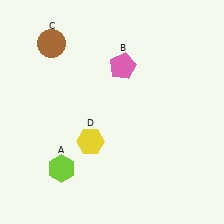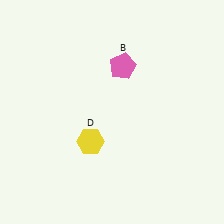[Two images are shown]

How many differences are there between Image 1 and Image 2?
There are 2 differences between the two images.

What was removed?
The lime hexagon (A), the brown circle (C) were removed in Image 2.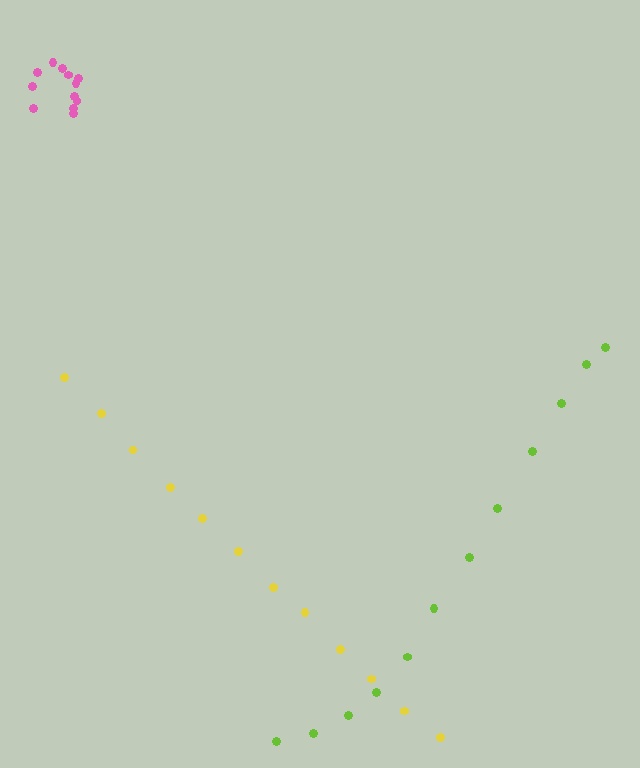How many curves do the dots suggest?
There are 3 distinct paths.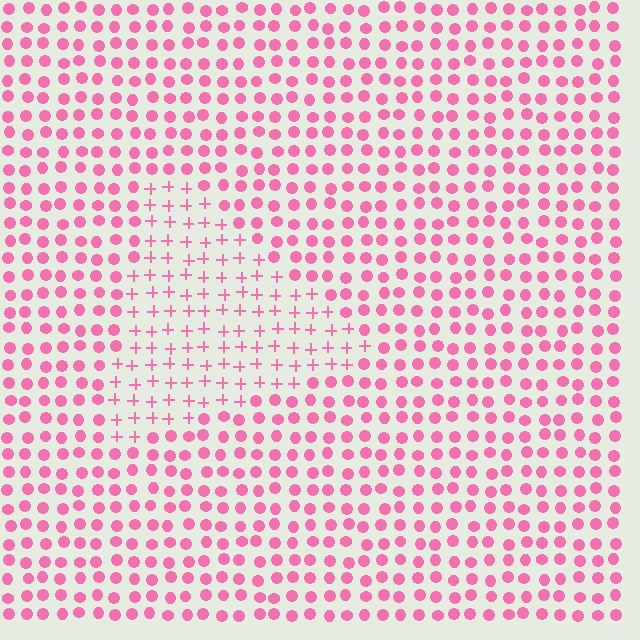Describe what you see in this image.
The image is filled with small pink elements arranged in a uniform grid. A triangle-shaped region contains plus signs, while the surrounding area contains circles. The boundary is defined purely by the change in element shape.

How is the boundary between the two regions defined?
The boundary is defined by a change in element shape: plus signs inside vs. circles outside. All elements share the same color and spacing.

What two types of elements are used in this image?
The image uses plus signs inside the triangle region and circles outside it.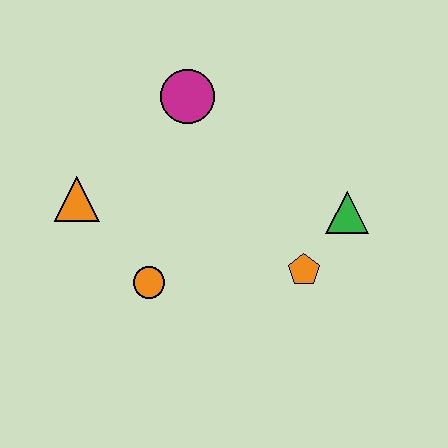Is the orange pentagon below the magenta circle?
Yes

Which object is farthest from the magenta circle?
The orange pentagon is farthest from the magenta circle.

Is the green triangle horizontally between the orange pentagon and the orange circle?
No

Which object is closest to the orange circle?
The orange triangle is closest to the orange circle.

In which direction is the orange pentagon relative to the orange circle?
The orange pentagon is to the right of the orange circle.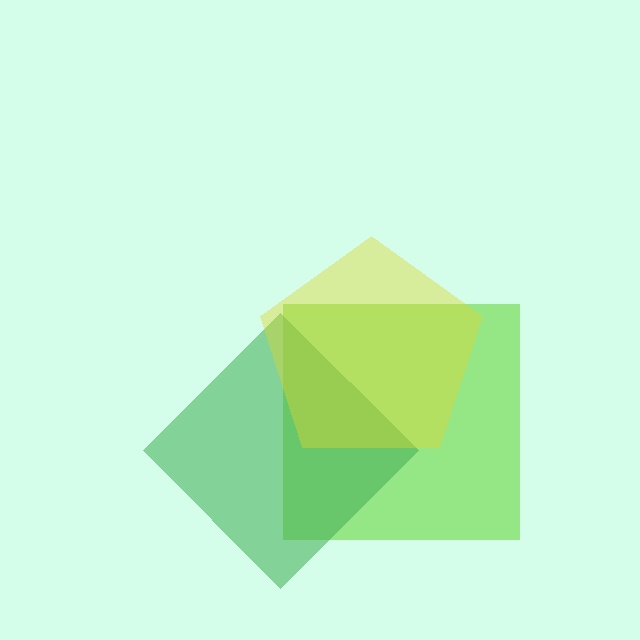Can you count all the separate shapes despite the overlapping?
Yes, there are 3 separate shapes.